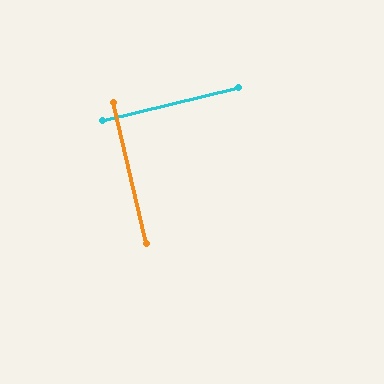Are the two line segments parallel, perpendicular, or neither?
Perpendicular — they meet at approximately 90°.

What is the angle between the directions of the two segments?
Approximately 90 degrees.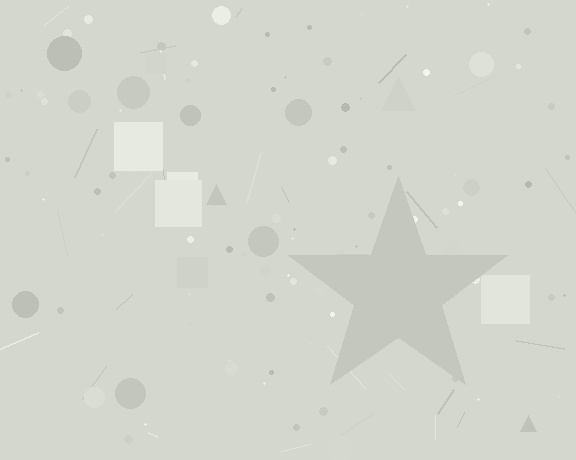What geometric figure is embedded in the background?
A star is embedded in the background.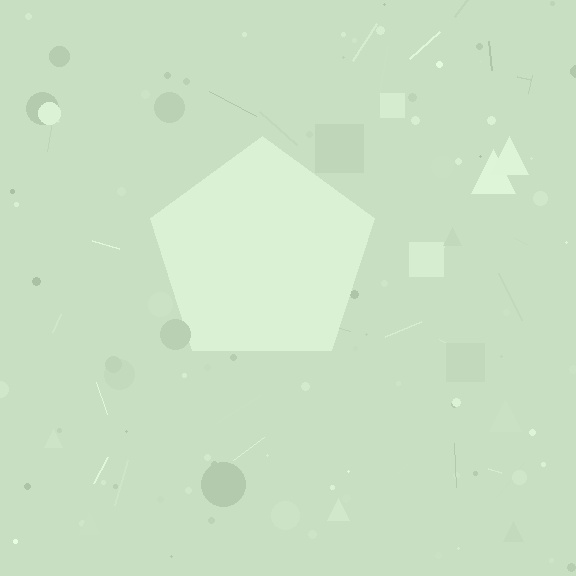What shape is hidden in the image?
A pentagon is hidden in the image.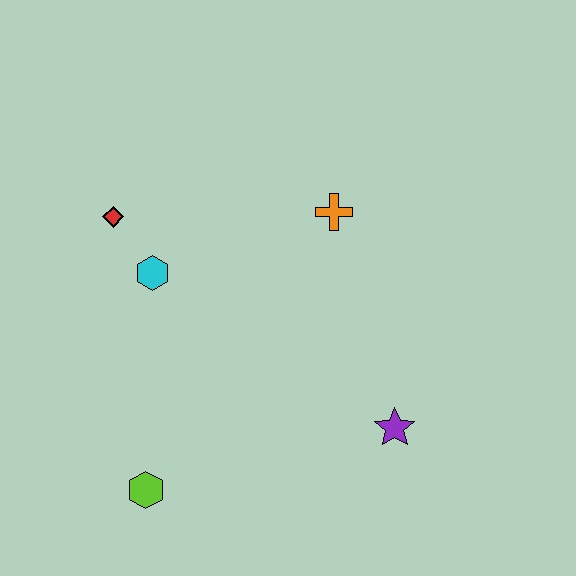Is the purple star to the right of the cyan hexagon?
Yes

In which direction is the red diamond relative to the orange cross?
The red diamond is to the left of the orange cross.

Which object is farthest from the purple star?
The red diamond is farthest from the purple star.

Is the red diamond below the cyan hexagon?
No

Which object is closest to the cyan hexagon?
The red diamond is closest to the cyan hexagon.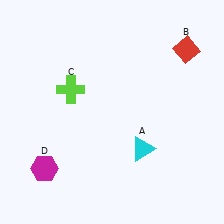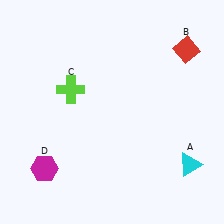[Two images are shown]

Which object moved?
The cyan triangle (A) moved right.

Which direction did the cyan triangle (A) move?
The cyan triangle (A) moved right.